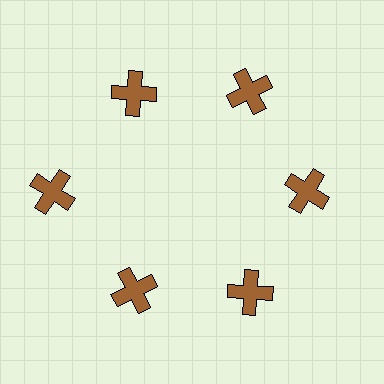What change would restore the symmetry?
The symmetry would be restored by moving it inward, back onto the ring so that all 6 crosses sit at equal angles and equal distance from the center.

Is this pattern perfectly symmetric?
No. The 6 brown crosses are arranged in a ring, but one element near the 9 o'clock position is pushed outward from the center, breaking the 6-fold rotational symmetry.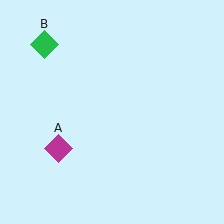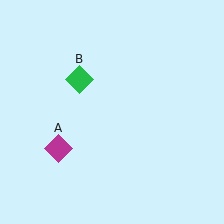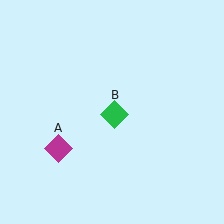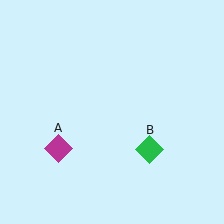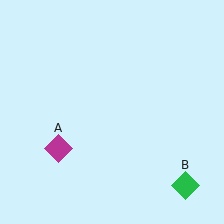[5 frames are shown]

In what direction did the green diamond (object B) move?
The green diamond (object B) moved down and to the right.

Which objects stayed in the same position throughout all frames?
Magenta diamond (object A) remained stationary.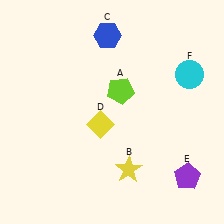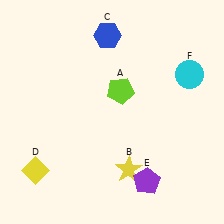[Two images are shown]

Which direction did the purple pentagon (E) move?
The purple pentagon (E) moved left.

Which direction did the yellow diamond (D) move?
The yellow diamond (D) moved left.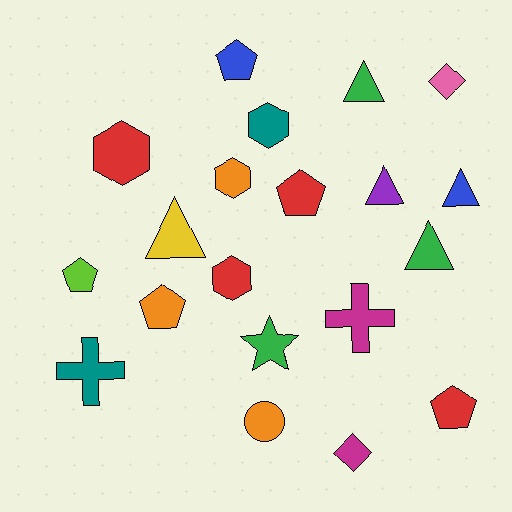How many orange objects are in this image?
There are 3 orange objects.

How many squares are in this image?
There are no squares.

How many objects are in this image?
There are 20 objects.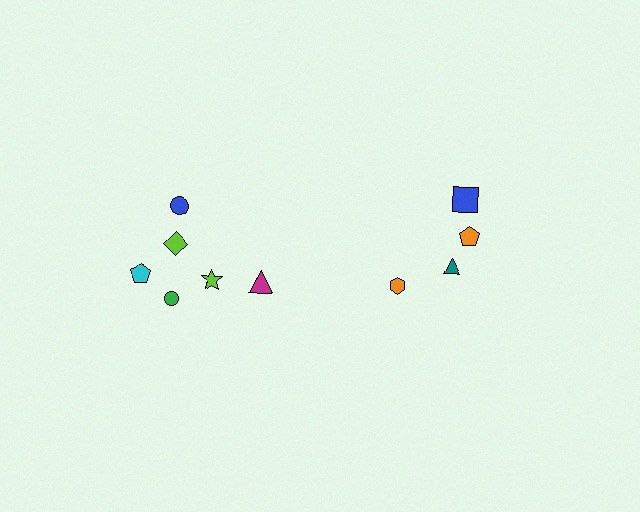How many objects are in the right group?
There are 4 objects.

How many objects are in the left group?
There are 6 objects.